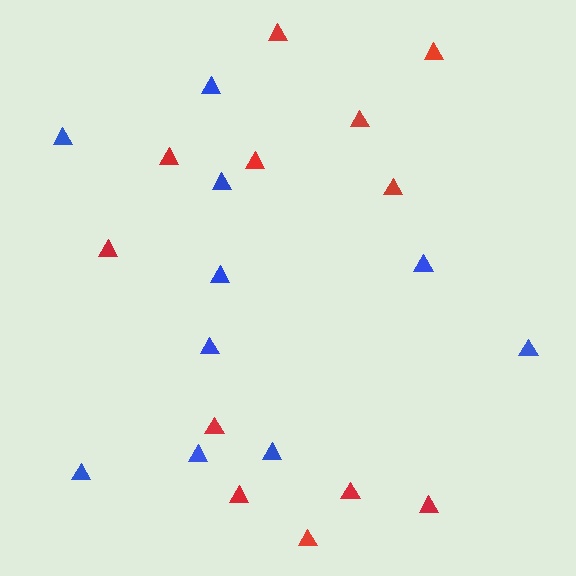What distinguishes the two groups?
There are 2 groups: one group of blue triangles (10) and one group of red triangles (12).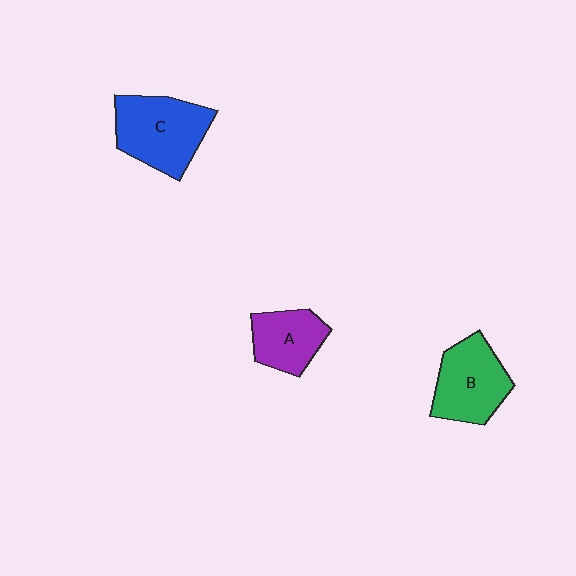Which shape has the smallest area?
Shape A (purple).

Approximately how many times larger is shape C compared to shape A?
Approximately 1.5 times.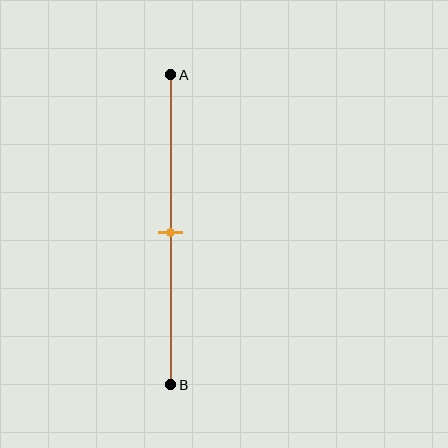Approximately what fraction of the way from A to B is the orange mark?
The orange mark is approximately 50% of the way from A to B.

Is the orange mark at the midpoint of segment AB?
Yes, the mark is approximately at the midpoint.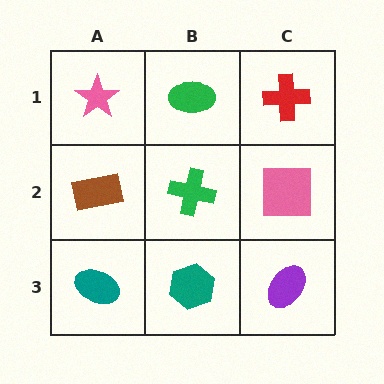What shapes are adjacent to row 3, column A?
A brown rectangle (row 2, column A), a teal hexagon (row 3, column B).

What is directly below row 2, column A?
A teal ellipse.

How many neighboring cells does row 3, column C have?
2.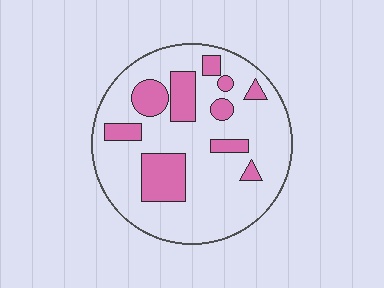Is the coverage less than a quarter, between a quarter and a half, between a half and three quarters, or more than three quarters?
Less than a quarter.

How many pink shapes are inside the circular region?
10.